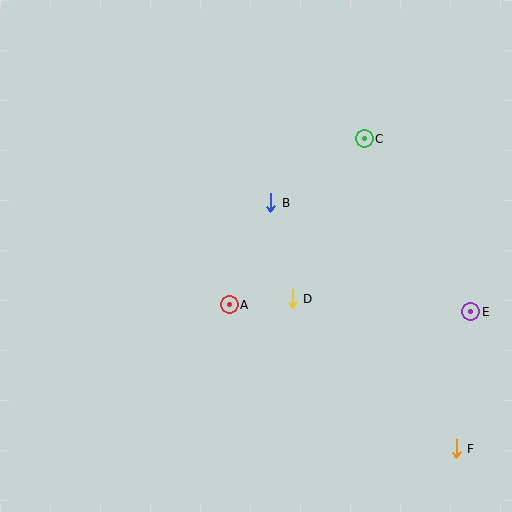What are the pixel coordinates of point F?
Point F is at (456, 449).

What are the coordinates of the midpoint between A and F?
The midpoint between A and F is at (343, 377).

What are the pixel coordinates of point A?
Point A is at (229, 305).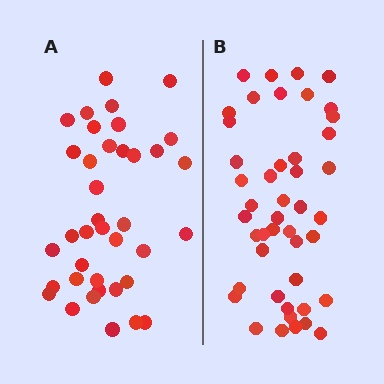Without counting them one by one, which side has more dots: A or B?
Region B (the right region) has more dots.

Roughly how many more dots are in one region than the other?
Region B has roughly 8 or so more dots than region A.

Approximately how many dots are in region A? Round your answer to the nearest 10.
About 40 dots. (The exact count is 38, which rounds to 40.)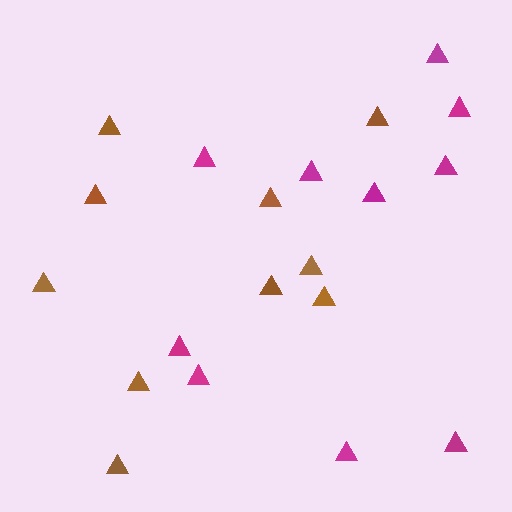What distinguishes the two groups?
There are 2 groups: one group of magenta triangles (10) and one group of brown triangles (10).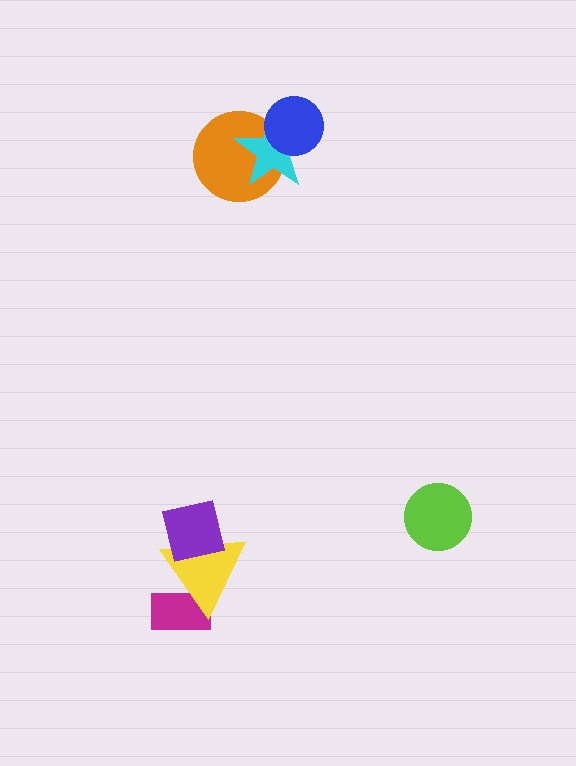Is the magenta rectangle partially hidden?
Yes, it is partially covered by another shape.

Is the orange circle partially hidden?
Yes, it is partially covered by another shape.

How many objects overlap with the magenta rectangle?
1 object overlaps with the magenta rectangle.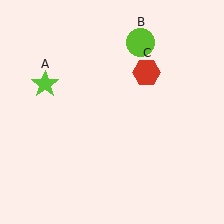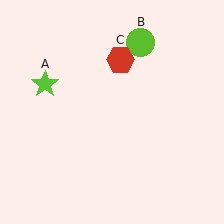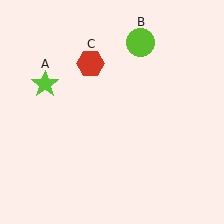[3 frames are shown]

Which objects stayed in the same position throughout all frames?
Lime star (object A) and lime circle (object B) remained stationary.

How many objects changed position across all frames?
1 object changed position: red hexagon (object C).